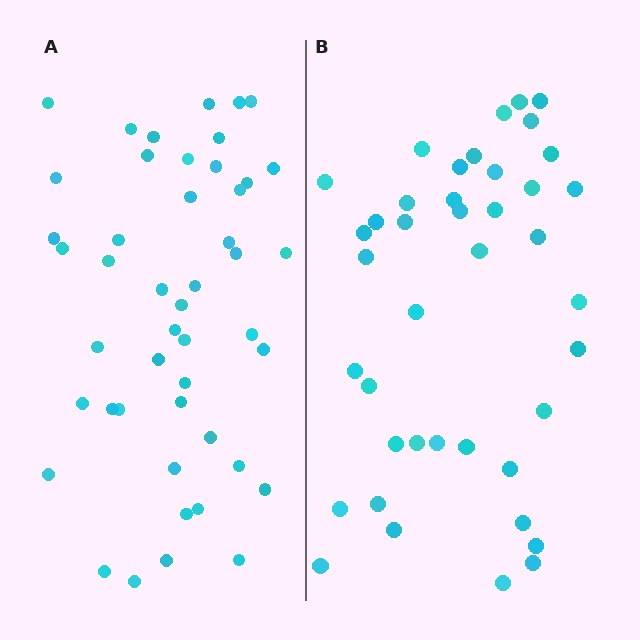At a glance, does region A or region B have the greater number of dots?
Region A (the left region) has more dots.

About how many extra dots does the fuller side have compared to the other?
Region A has about 6 more dots than region B.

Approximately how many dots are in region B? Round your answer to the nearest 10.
About 40 dots. (The exact count is 41, which rounds to 40.)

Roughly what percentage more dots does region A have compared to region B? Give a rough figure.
About 15% more.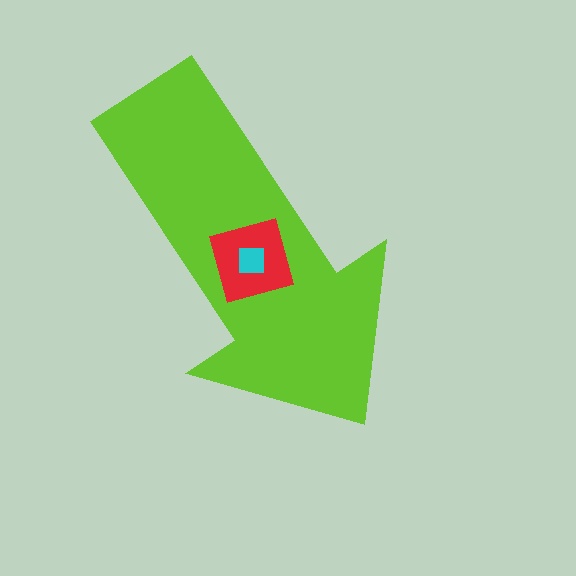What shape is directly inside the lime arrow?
The red diamond.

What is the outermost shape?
The lime arrow.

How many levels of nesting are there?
3.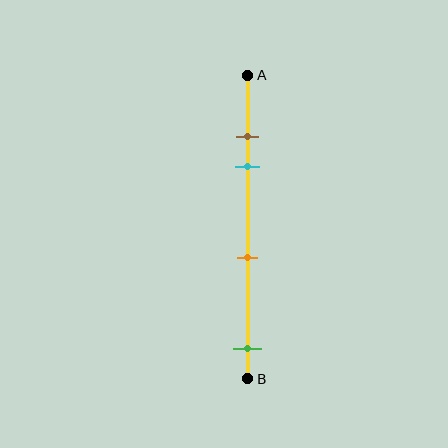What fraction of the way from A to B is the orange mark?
The orange mark is approximately 60% (0.6) of the way from A to B.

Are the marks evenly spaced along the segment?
No, the marks are not evenly spaced.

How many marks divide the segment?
There are 4 marks dividing the segment.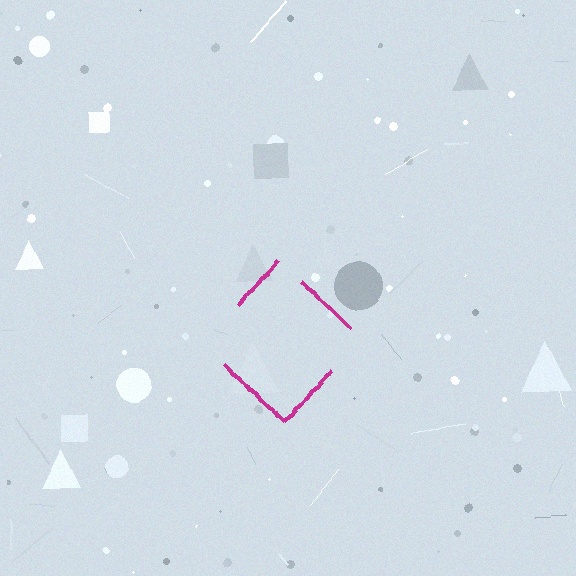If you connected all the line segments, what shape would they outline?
They would outline a diamond.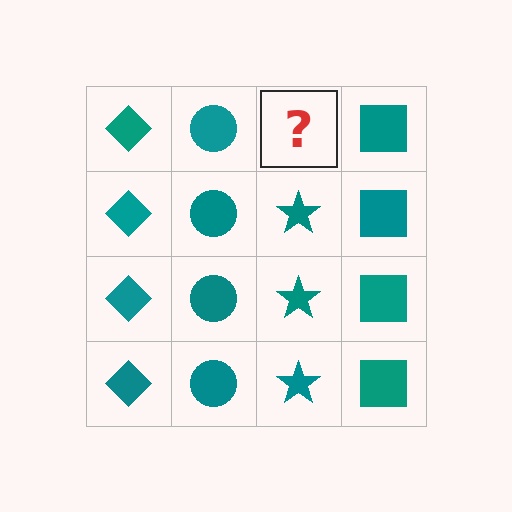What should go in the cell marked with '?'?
The missing cell should contain a teal star.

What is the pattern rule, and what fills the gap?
The rule is that each column has a consistent shape. The gap should be filled with a teal star.